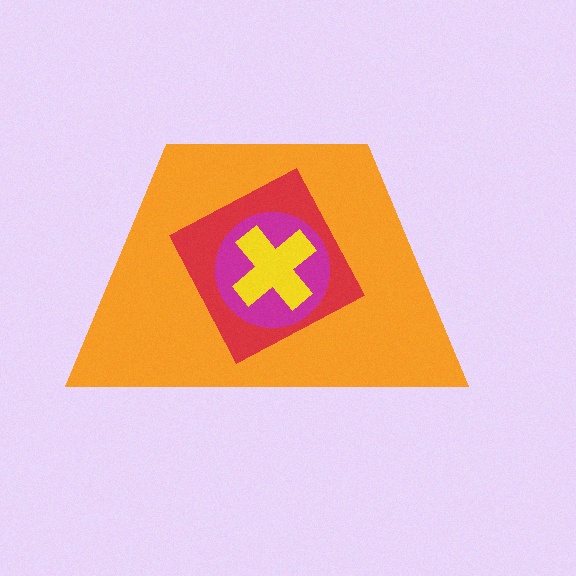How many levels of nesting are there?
4.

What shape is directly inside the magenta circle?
The yellow cross.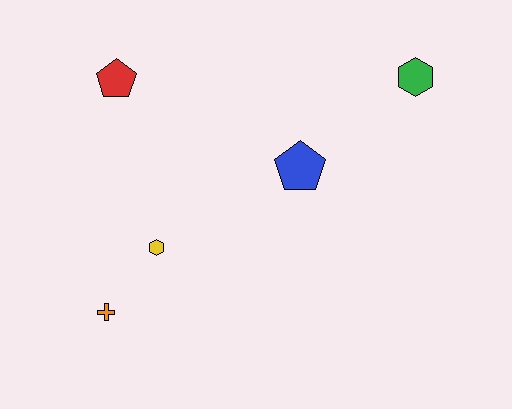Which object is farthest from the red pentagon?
The green hexagon is farthest from the red pentagon.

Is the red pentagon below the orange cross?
No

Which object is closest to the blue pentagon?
The green hexagon is closest to the blue pentagon.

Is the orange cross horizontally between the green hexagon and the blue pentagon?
No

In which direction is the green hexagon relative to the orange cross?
The green hexagon is to the right of the orange cross.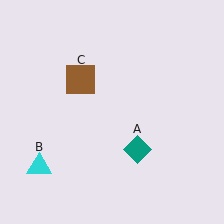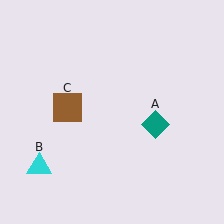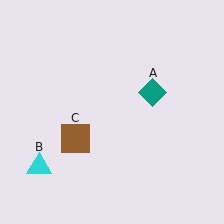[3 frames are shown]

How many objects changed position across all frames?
2 objects changed position: teal diamond (object A), brown square (object C).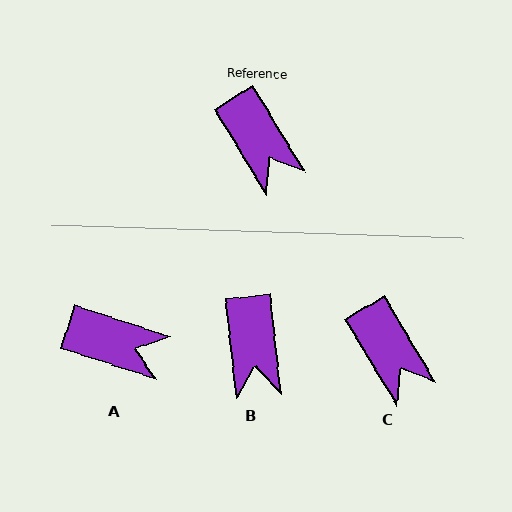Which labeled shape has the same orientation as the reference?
C.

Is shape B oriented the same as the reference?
No, it is off by about 25 degrees.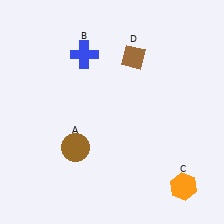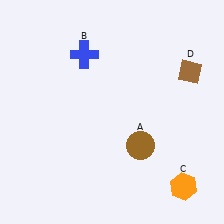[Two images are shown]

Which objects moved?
The objects that moved are: the brown circle (A), the brown diamond (D).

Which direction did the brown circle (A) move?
The brown circle (A) moved right.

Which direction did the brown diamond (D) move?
The brown diamond (D) moved right.